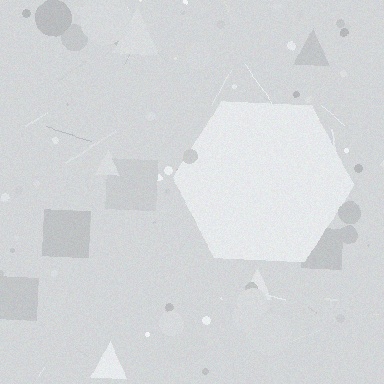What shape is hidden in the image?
A hexagon is hidden in the image.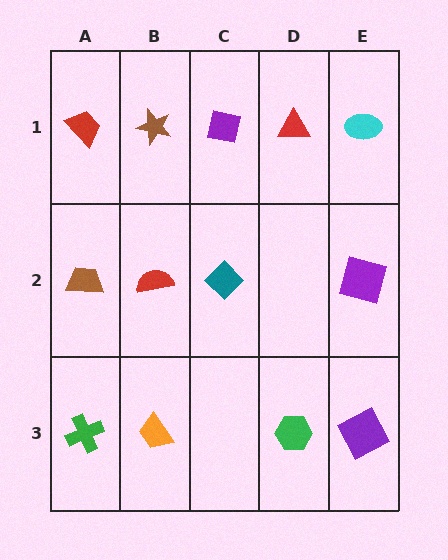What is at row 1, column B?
A brown star.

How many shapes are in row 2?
4 shapes.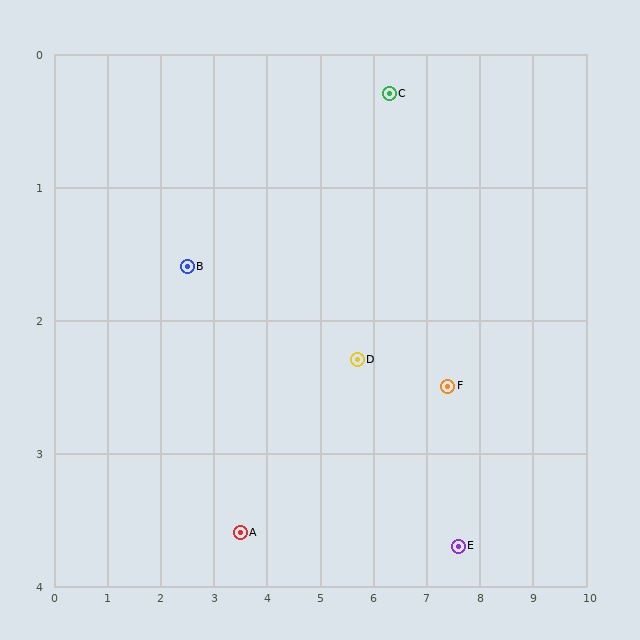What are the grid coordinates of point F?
Point F is at approximately (7.4, 2.5).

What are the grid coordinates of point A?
Point A is at approximately (3.5, 3.6).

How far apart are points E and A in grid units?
Points E and A are about 4.1 grid units apart.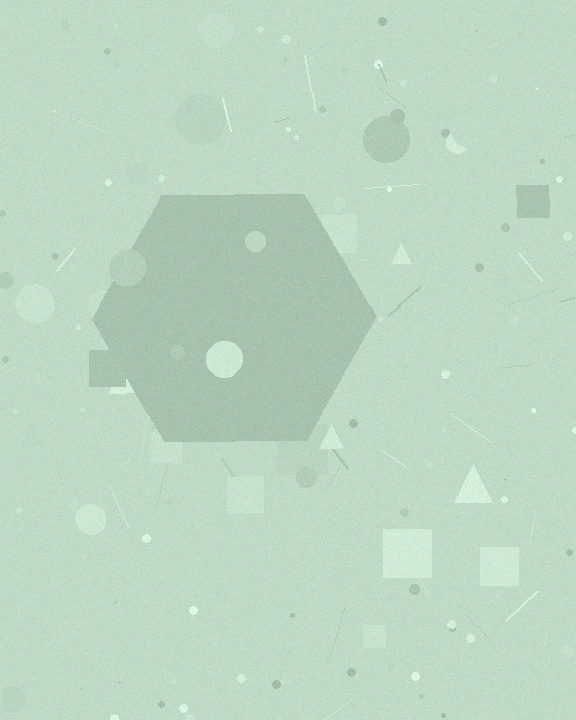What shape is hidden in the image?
A hexagon is hidden in the image.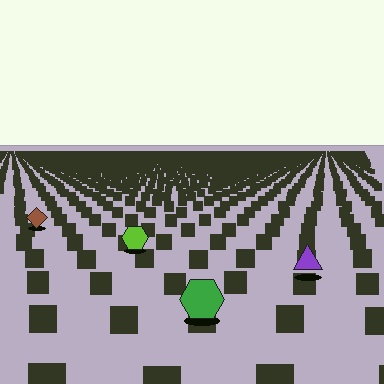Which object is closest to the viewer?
The green hexagon is closest. The texture marks near it are larger and more spread out.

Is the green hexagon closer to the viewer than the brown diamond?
Yes. The green hexagon is closer — you can tell from the texture gradient: the ground texture is coarser near it.